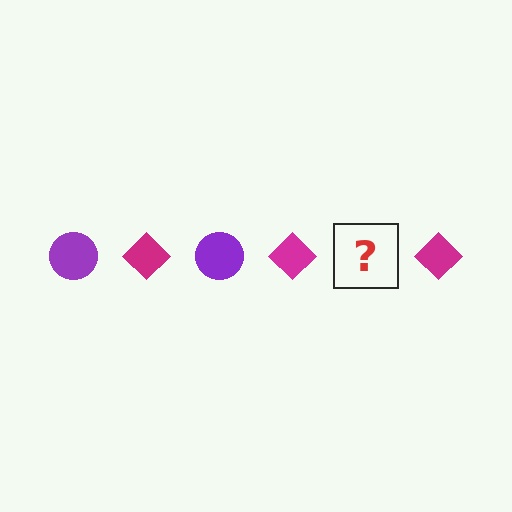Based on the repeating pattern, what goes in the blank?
The blank should be a purple circle.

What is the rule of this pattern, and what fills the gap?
The rule is that the pattern alternates between purple circle and magenta diamond. The gap should be filled with a purple circle.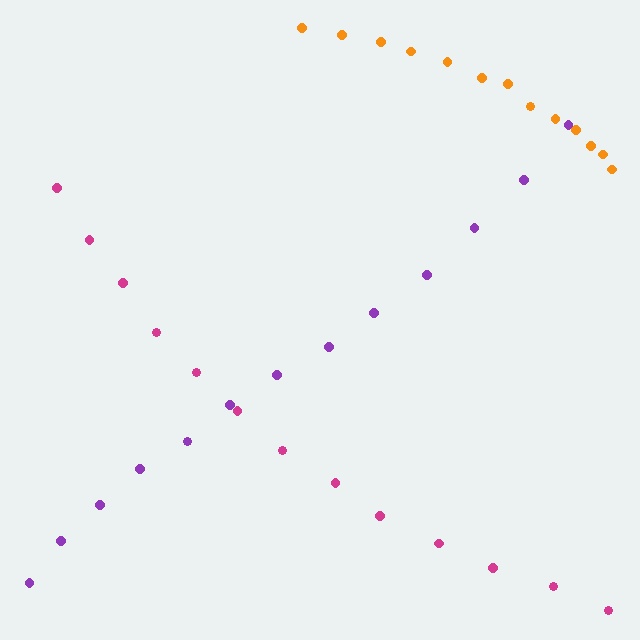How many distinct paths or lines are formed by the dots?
There are 3 distinct paths.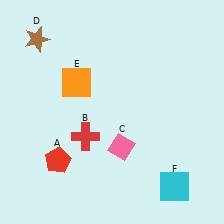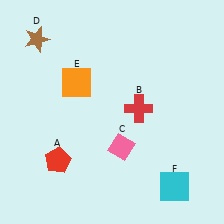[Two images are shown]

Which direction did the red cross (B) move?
The red cross (B) moved right.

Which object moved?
The red cross (B) moved right.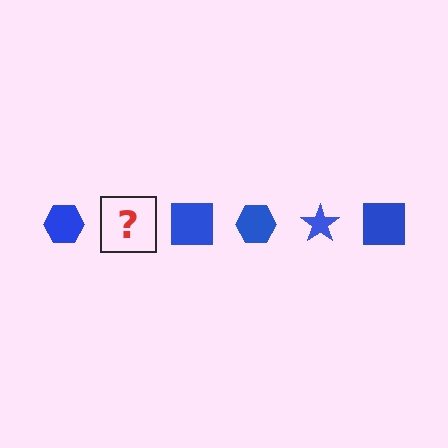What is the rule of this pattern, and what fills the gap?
The rule is that the pattern cycles through hexagon, star, square shapes in blue. The gap should be filled with a blue star.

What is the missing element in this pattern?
The missing element is a blue star.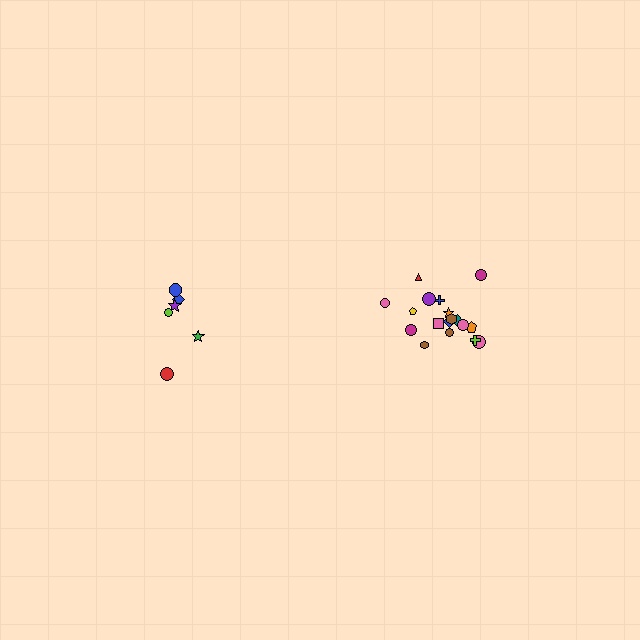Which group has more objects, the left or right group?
The right group.